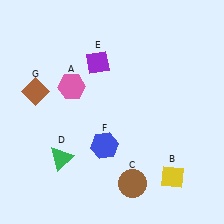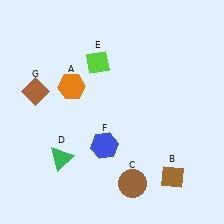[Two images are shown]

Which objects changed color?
A changed from pink to orange. B changed from yellow to brown. E changed from purple to lime.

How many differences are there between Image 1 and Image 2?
There are 3 differences between the two images.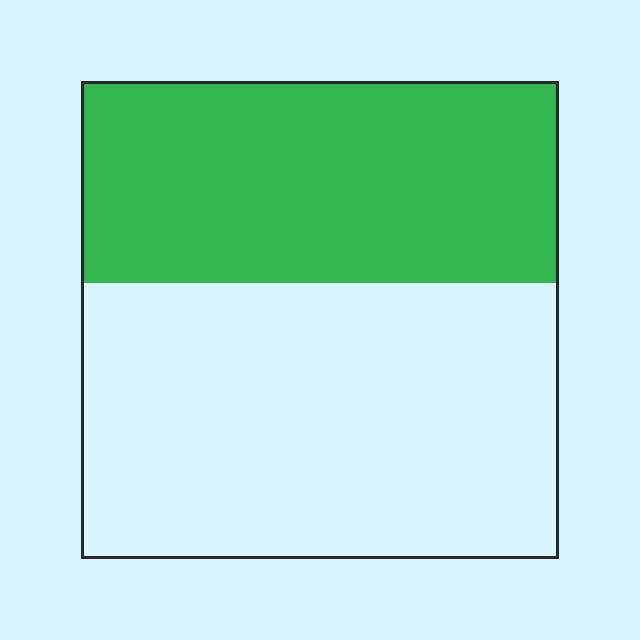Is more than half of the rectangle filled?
No.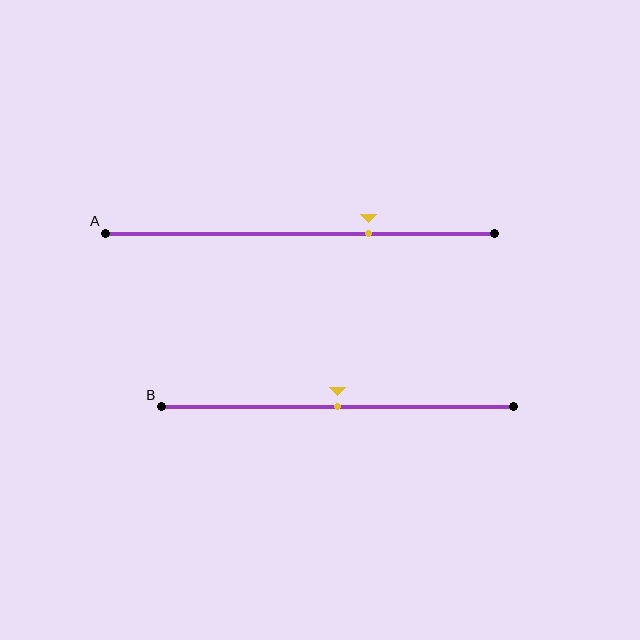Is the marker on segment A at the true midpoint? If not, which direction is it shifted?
No, the marker on segment A is shifted to the right by about 18% of the segment length.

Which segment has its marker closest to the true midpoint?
Segment B has its marker closest to the true midpoint.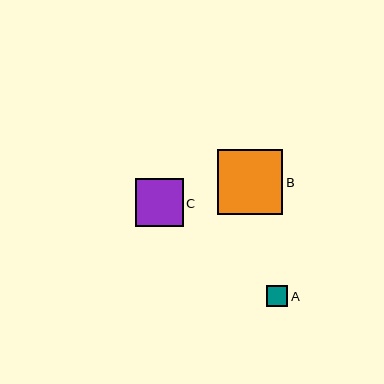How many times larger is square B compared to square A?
Square B is approximately 3.1 times the size of square A.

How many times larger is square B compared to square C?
Square B is approximately 1.4 times the size of square C.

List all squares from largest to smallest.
From largest to smallest: B, C, A.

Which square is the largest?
Square B is the largest with a size of approximately 66 pixels.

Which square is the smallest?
Square A is the smallest with a size of approximately 21 pixels.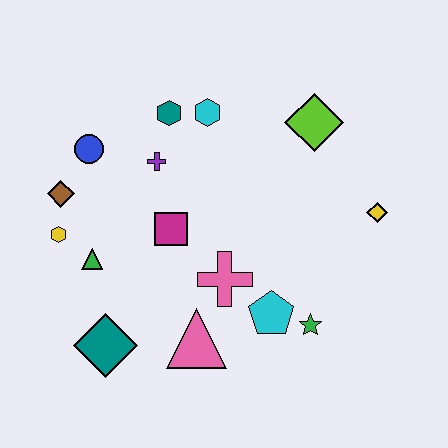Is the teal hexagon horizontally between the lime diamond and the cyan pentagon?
No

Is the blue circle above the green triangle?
Yes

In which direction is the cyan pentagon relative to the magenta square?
The cyan pentagon is to the right of the magenta square.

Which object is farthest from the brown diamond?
The yellow diamond is farthest from the brown diamond.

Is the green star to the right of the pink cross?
Yes